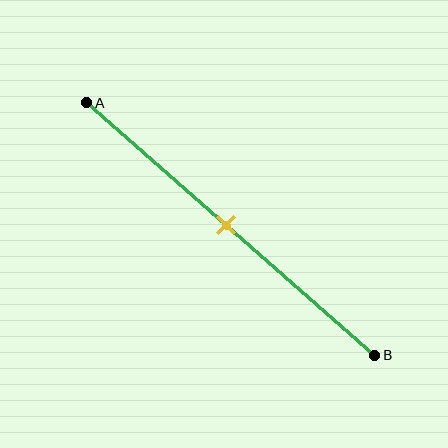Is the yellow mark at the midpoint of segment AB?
Yes, the mark is approximately at the midpoint.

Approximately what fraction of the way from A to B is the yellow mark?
The yellow mark is approximately 50% of the way from A to B.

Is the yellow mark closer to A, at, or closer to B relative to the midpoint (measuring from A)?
The yellow mark is approximately at the midpoint of segment AB.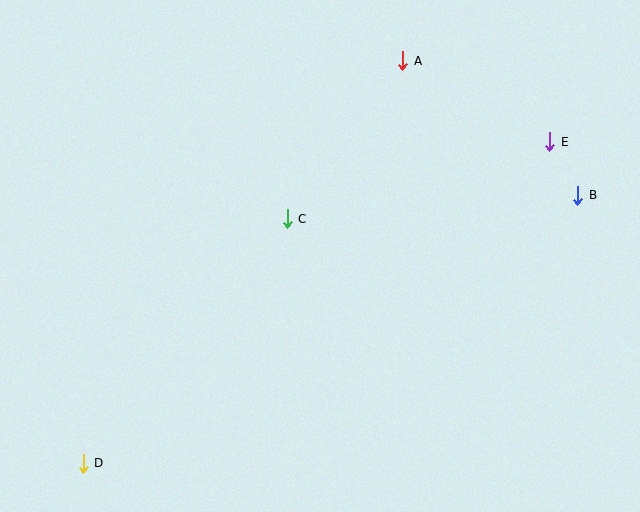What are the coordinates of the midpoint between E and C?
The midpoint between E and C is at (418, 180).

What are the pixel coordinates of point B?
Point B is at (578, 195).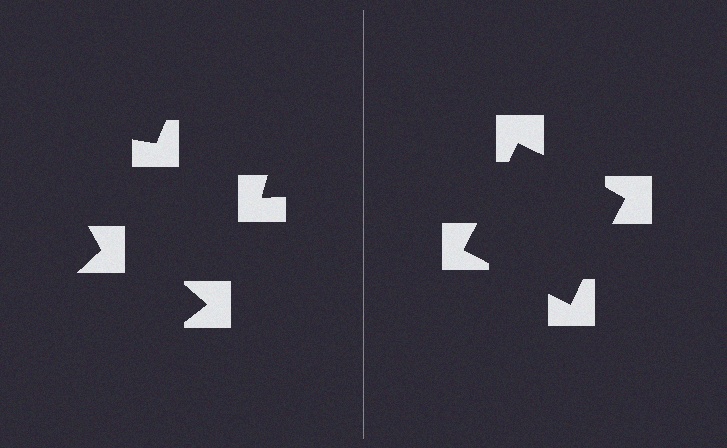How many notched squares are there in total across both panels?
8 — 4 on each side.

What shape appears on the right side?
An illusory square.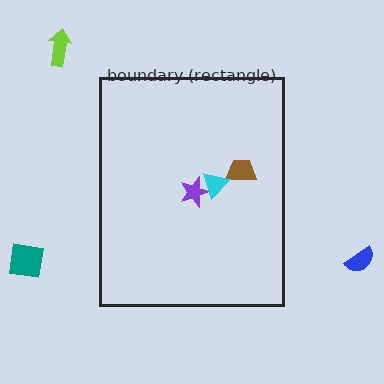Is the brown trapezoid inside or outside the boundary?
Inside.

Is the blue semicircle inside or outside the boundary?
Outside.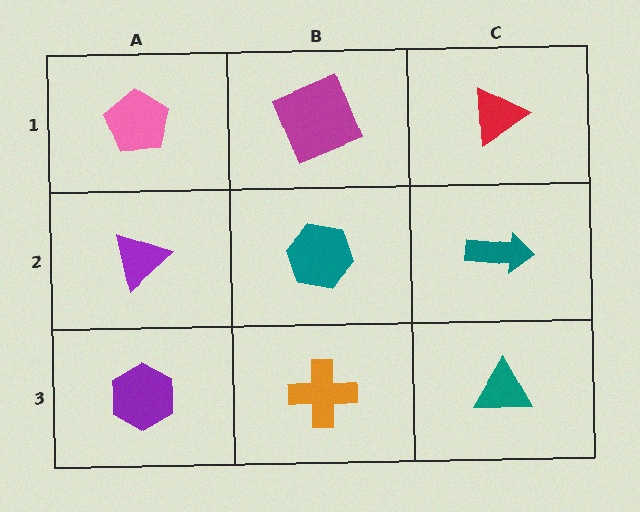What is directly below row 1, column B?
A teal hexagon.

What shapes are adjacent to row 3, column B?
A teal hexagon (row 2, column B), a purple hexagon (row 3, column A), a teal triangle (row 3, column C).